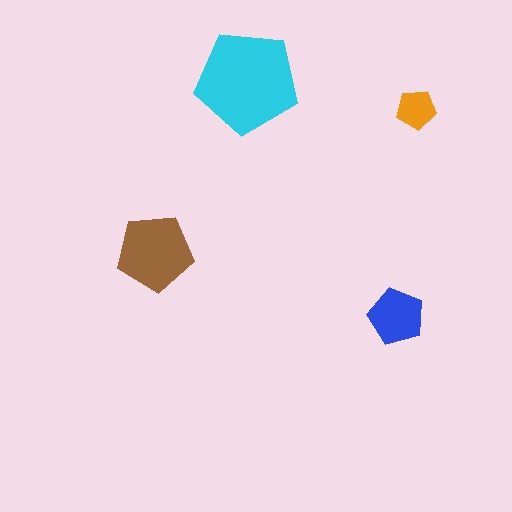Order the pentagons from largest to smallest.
the cyan one, the brown one, the blue one, the orange one.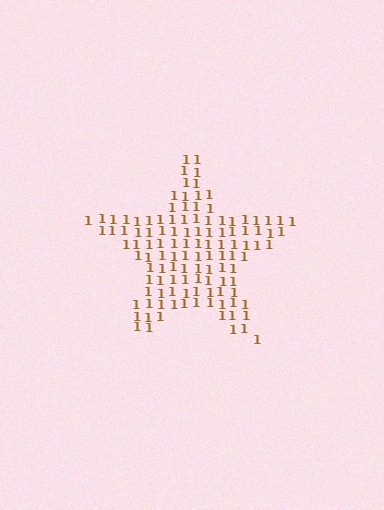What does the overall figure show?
The overall figure shows a star.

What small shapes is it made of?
It is made of small digit 1's.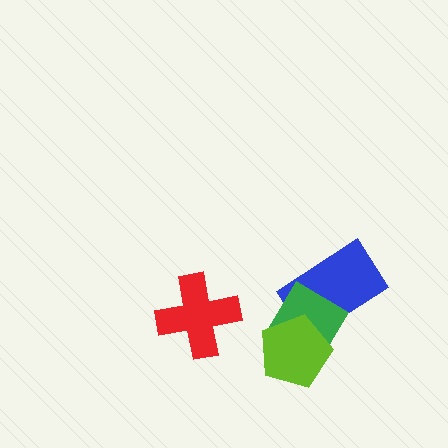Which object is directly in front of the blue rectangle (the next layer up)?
The green diamond is directly in front of the blue rectangle.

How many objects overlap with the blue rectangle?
2 objects overlap with the blue rectangle.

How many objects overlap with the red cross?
0 objects overlap with the red cross.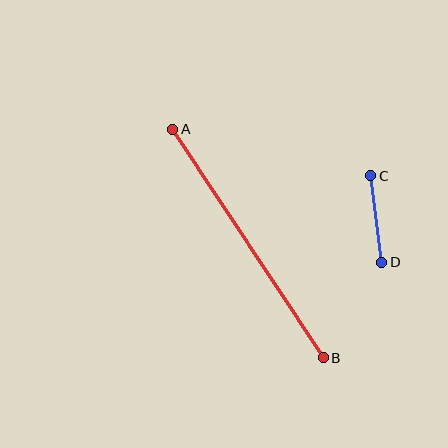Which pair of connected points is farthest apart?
Points A and B are farthest apart.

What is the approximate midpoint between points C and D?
The midpoint is at approximately (376, 219) pixels.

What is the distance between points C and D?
The distance is approximately 87 pixels.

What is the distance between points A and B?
The distance is approximately 274 pixels.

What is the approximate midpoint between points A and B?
The midpoint is at approximately (248, 243) pixels.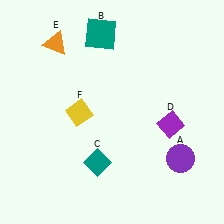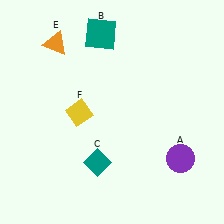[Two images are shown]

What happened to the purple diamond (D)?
The purple diamond (D) was removed in Image 2. It was in the bottom-right area of Image 1.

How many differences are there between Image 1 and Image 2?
There is 1 difference between the two images.